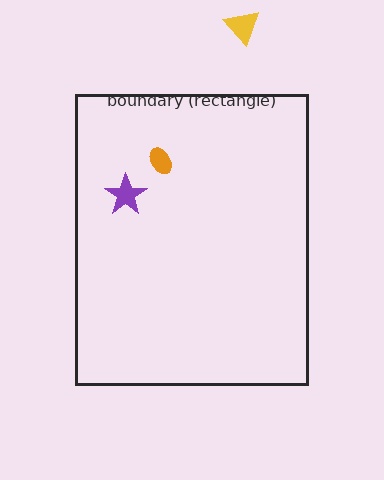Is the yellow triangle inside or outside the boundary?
Outside.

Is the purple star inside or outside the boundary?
Inside.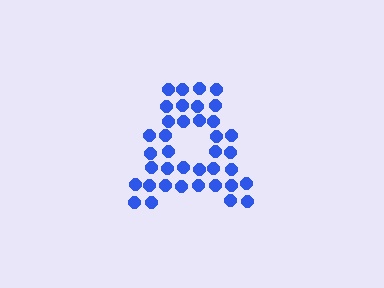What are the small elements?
The small elements are circles.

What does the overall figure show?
The overall figure shows the letter A.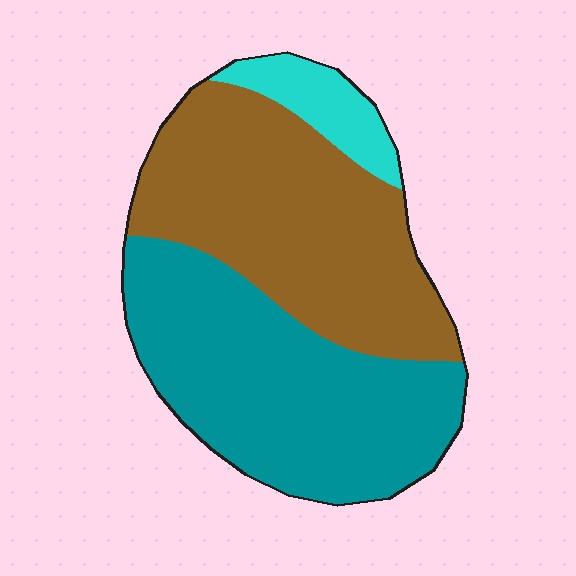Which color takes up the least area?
Cyan, at roughly 10%.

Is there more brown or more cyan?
Brown.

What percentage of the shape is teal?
Teal takes up about one half (1/2) of the shape.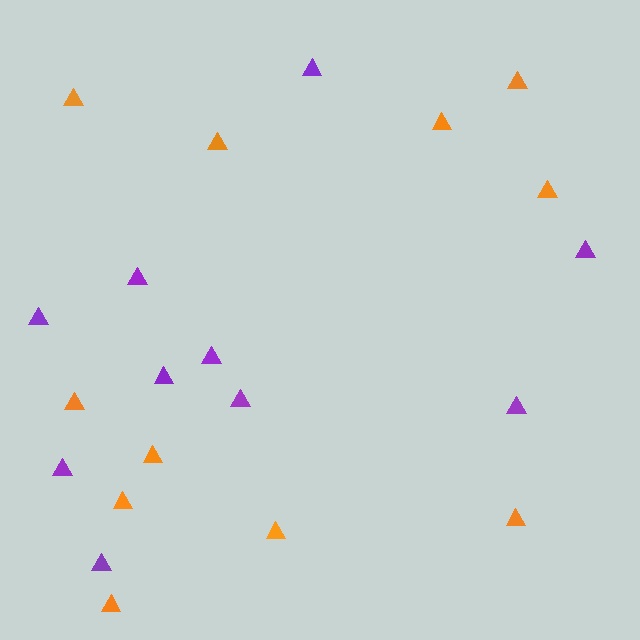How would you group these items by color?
There are 2 groups: one group of orange triangles (11) and one group of purple triangles (10).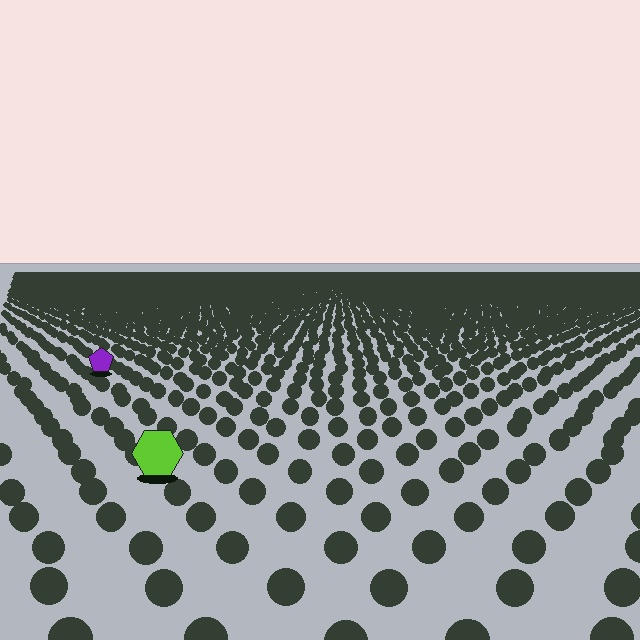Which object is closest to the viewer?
The lime hexagon is closest. The texture marks near it are larger and more spread out.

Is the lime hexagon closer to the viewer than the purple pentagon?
Yes. The lime hexagon is closer — you can tell from the texture gradient: the ground texture is coarser near it.